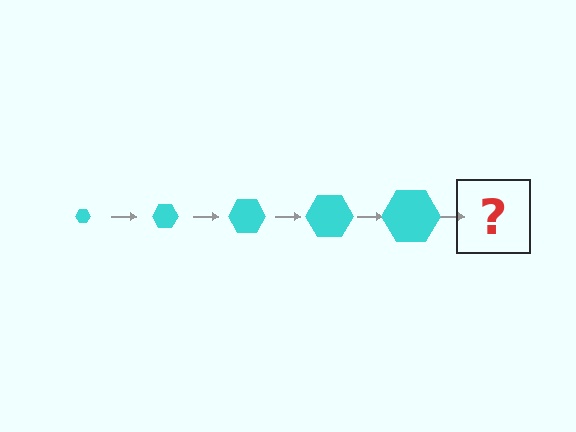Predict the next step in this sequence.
The next step is a cyan hexagon, larger than the previous one.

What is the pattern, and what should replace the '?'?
The pattern is that the hexagon gets progressively larger each step. The '?' should be a cyan hexagon, larger than the previous one.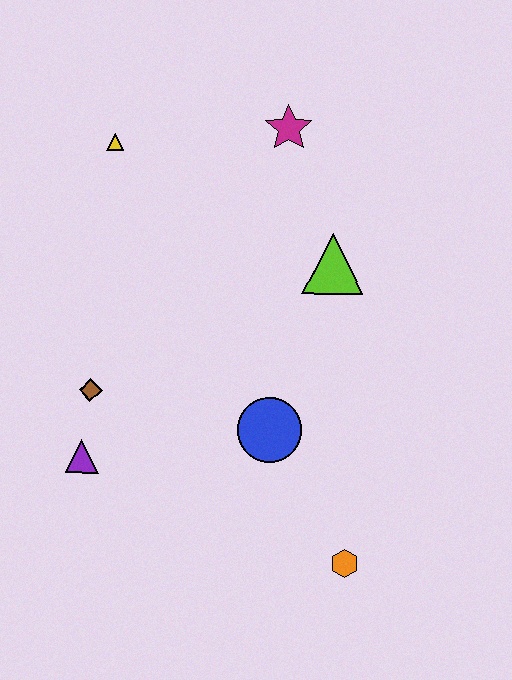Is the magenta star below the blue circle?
No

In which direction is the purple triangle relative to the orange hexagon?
The purple triangle is to the left of the orange hexagon.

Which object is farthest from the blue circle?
The yellow triangle is farthest from the blue circle.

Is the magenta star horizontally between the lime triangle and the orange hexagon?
No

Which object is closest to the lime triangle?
The magenta star is closest to the lime triangle.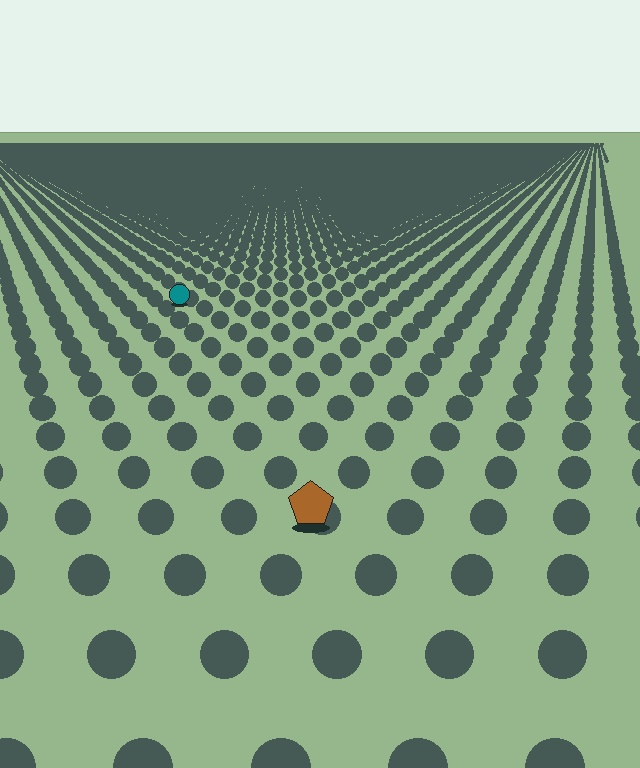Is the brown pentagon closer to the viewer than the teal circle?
Yes. The brown pentagon is closer — you can tell from the texture gradient: the ground texture is coarser near it.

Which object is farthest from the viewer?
The teal circle is farthest from the viewer. It appears smaller and the ground texture around it is denser.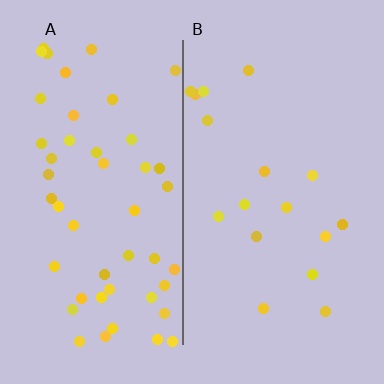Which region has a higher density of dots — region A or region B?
A (the left).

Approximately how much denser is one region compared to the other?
Approximately 2.9× — region A over region B.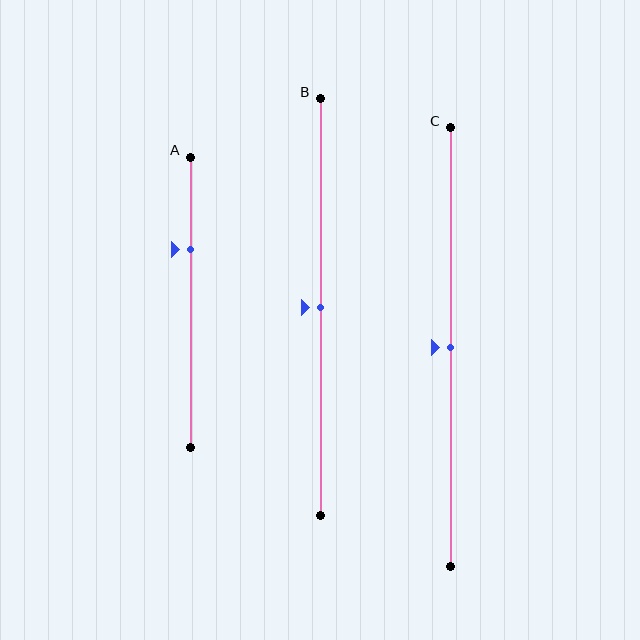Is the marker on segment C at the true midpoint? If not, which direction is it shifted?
Yes, the marker on segment C is at the true midpoint.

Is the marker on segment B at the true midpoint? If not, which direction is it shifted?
Yes, the marker on segment B is at the true midpoint.